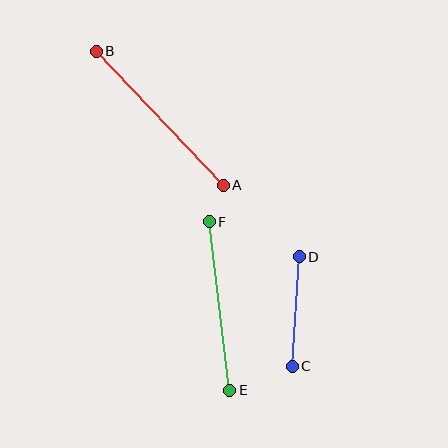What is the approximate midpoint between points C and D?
The midpoint is at approximately (296, 311) pixels.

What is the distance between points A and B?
The distance is approximately 185 pixels.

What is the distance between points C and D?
The distance is approximately 110 pixels.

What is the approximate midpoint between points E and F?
The midpoint is at approximately (219, 306) pixels.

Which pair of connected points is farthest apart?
Points A and B are farthest apart.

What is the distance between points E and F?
The distance is approximately 170 pixels.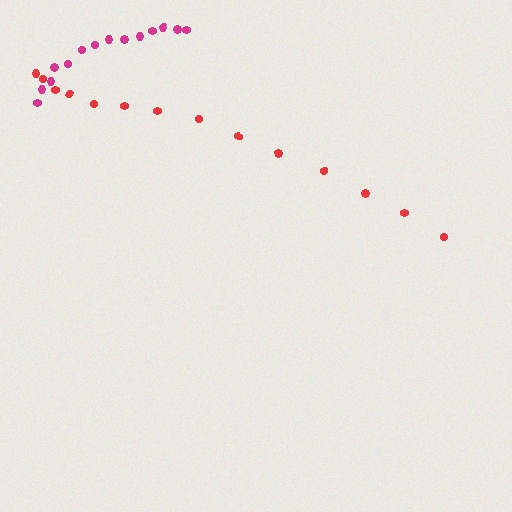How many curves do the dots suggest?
There are 2 distinct paths.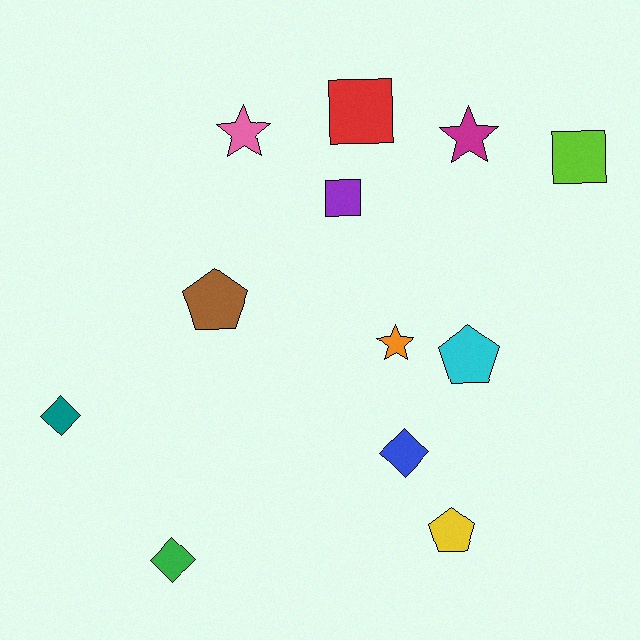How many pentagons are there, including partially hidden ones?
There are 3 pentagons.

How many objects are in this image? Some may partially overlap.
There are 12 objects.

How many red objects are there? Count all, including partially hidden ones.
There is 1 red object.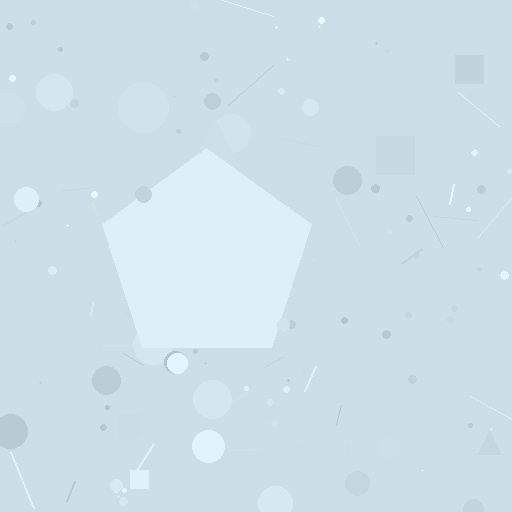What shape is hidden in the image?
A pentagon is hidden in the image.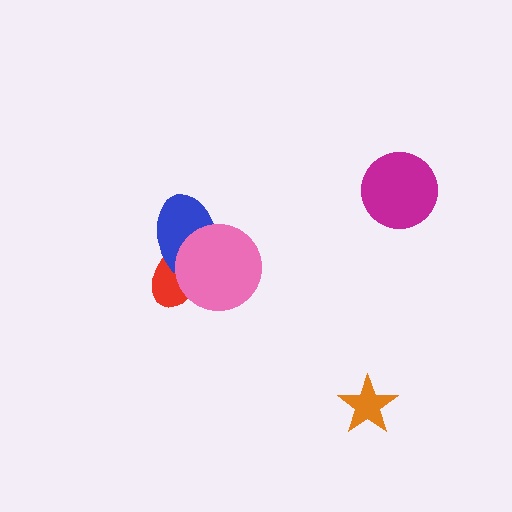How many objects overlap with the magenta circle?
0 objects overlap with the magenta circle.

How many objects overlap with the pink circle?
2 objects overlap with the pink circle.